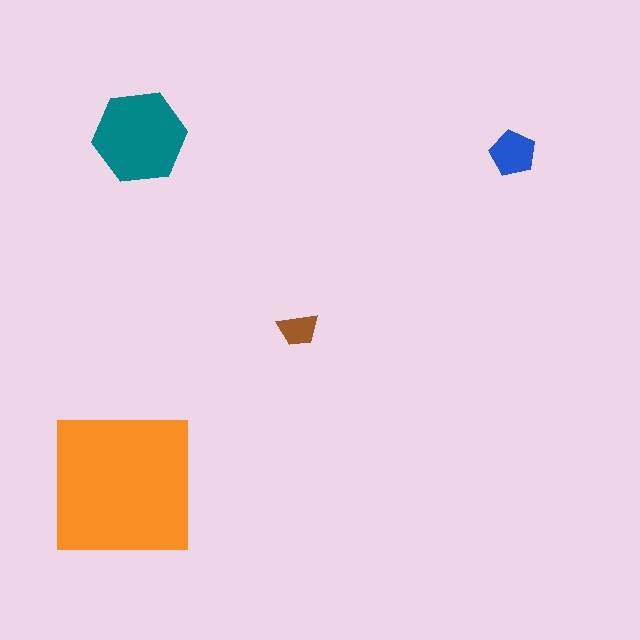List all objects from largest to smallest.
The orange square, the teal hexagon, the blue pentagon, the brown trapezoid.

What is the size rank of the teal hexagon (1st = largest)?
2nd.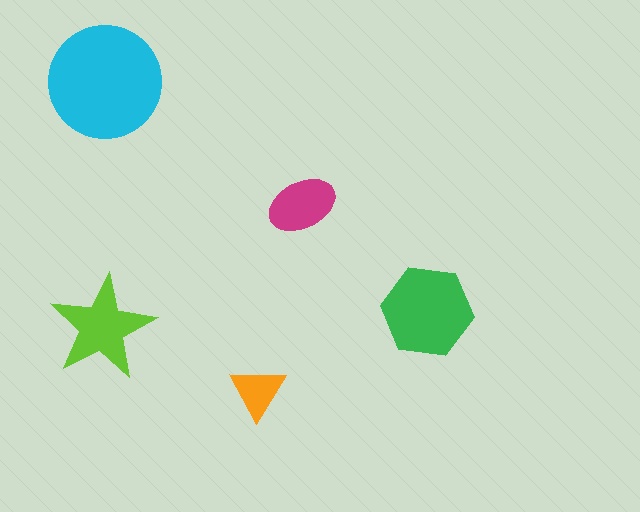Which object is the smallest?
The orange triangle.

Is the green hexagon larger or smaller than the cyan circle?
Smaller.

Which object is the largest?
The cyan circle.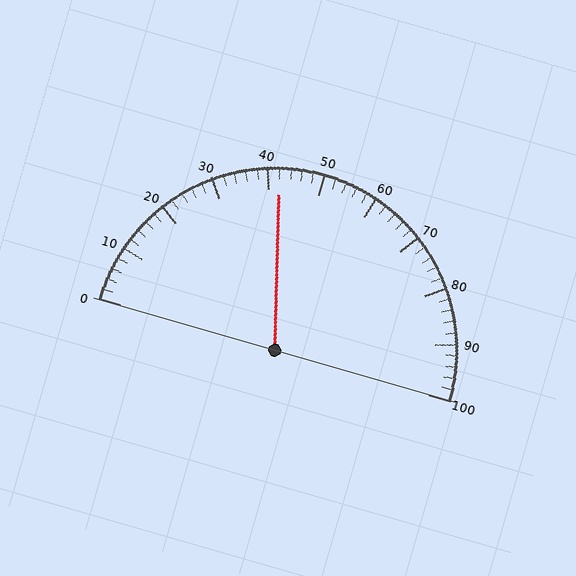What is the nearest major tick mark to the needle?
The nearest major tick mark is 40.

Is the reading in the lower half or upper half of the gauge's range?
The reading is in the lower half of the range (0 to 100).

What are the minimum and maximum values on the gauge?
The gauge ranges from 0 to 100.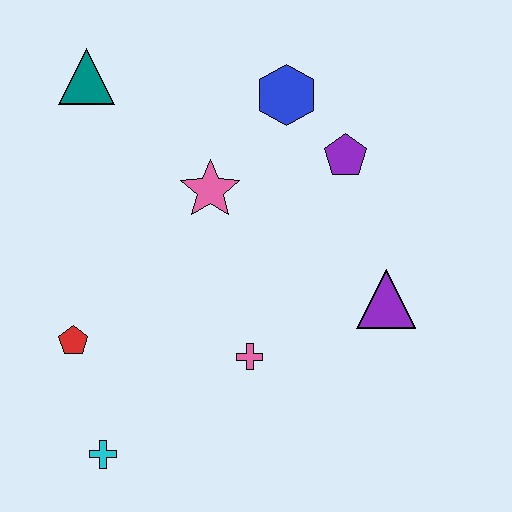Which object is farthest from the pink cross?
The teal triangle is farthest from the pink cross.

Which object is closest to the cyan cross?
The red pentagon is closest to the cyan cross.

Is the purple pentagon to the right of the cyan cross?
Yes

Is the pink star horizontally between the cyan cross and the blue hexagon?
Yes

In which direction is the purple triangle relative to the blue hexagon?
The purple triangle is below the blue hexagon.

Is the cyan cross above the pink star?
No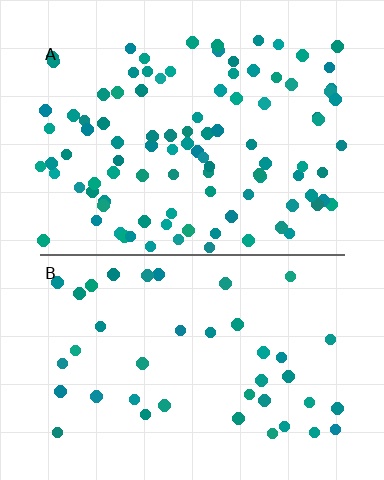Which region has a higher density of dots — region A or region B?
A (the top).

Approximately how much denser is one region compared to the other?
Approximately 2.4× — region A over region B.